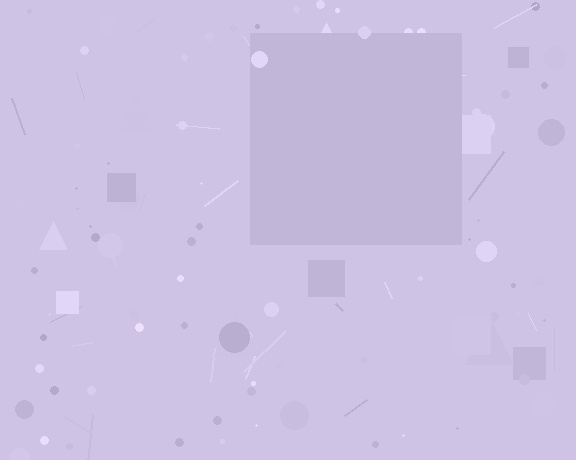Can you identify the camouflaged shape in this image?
The camouflaged shape is a square.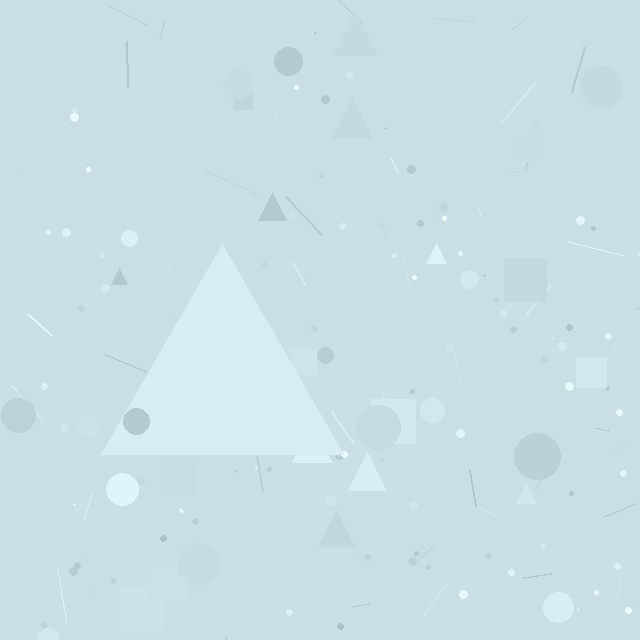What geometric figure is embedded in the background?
A triangle is embedded in the background.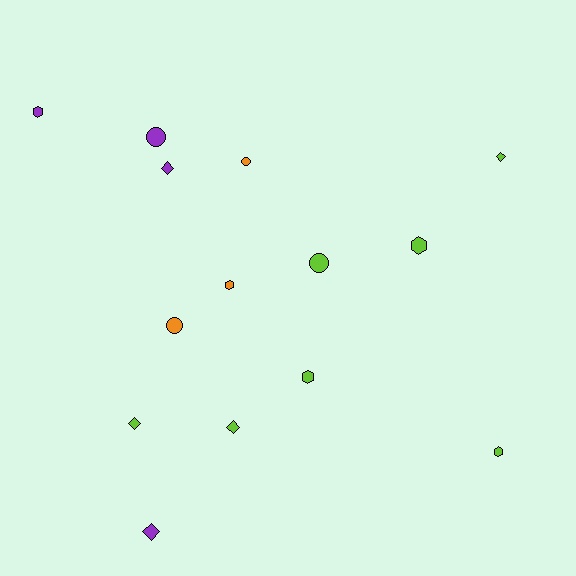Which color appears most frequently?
Lime, with 7 objects.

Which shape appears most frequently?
Diamond, with 5 objects.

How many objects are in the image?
There are 14 objects.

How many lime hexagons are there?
There are 3 lime hexagons.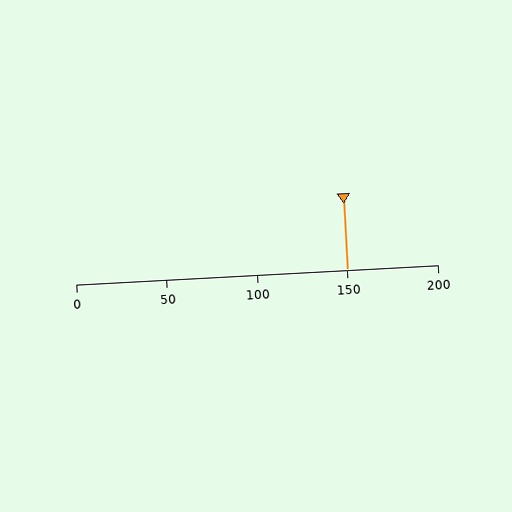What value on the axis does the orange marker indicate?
The marker indicates approximately 150.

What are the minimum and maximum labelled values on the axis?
The axis runs from 0 to 200.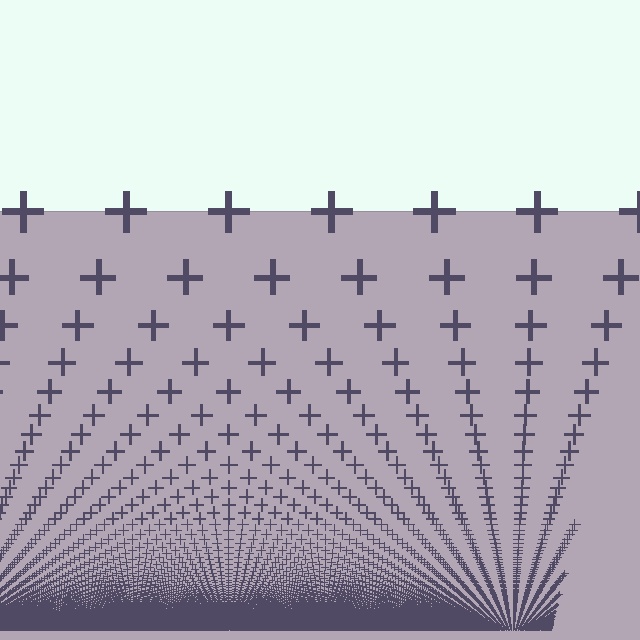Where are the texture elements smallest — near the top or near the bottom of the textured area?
Near the bottom.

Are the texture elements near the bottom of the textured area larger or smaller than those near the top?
Smaller. The gradient is inverted — elements near the bottom are smaller and denser.